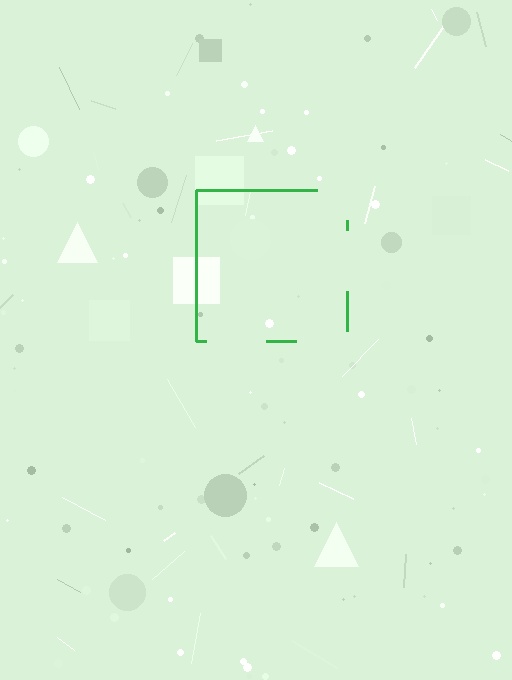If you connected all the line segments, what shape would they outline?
They would outline a square.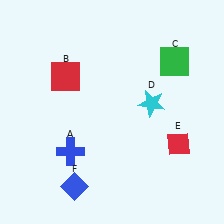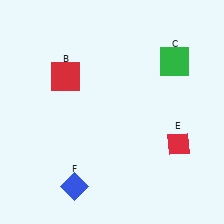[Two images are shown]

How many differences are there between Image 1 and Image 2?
There are 2 differences between the two images.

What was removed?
The cyan star (D), the blue cross (A) were removed in Image 2.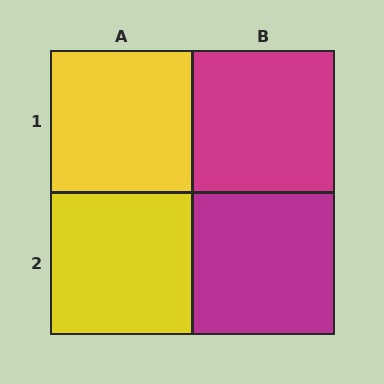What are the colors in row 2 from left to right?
Yellow, magenta.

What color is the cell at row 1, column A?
Yellow.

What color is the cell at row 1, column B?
Magenta.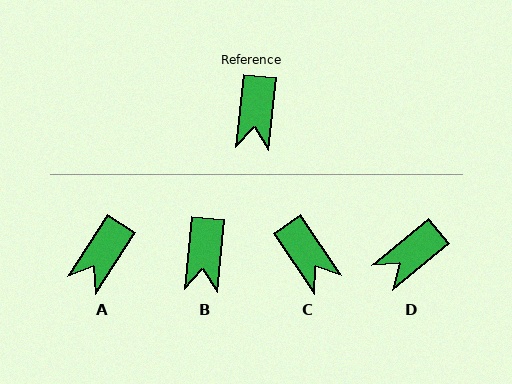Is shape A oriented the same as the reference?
No, it is off by about 27 degrees.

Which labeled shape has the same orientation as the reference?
B.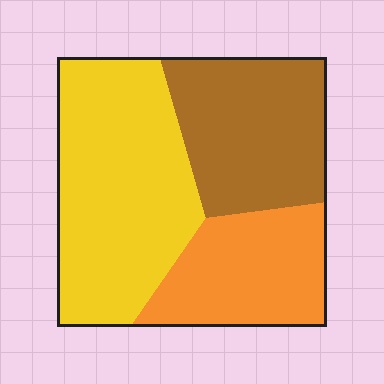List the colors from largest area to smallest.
From largest to smallest: yellow, brown, orange.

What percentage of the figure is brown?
Brown takes up about one third (1/3) of the figure.